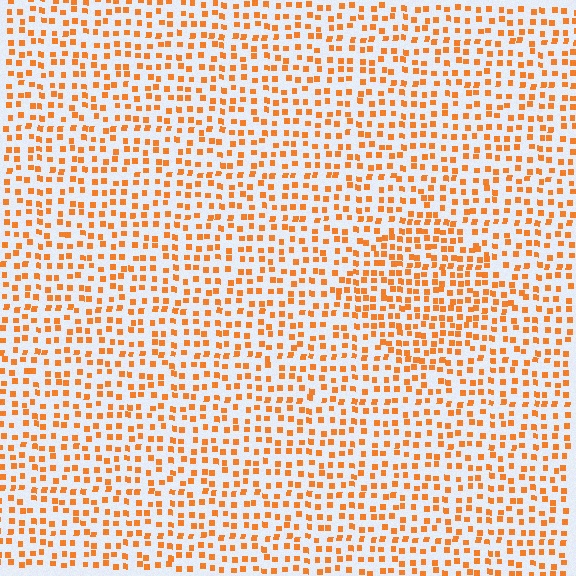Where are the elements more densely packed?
The elements are more densely packed inside the diamond boundary.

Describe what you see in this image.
The image contains small orange elements arranged at two different densities. A diamond-shaped region is visible where the elements are more densely packed than the surrounding area.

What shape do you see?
I see a diamond.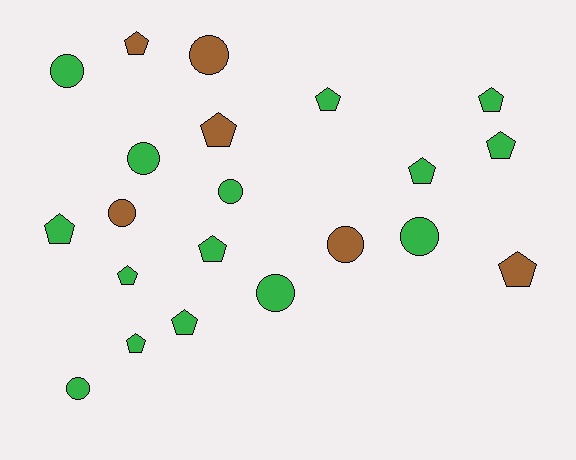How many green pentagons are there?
There are 9 green pentagons.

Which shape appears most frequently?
Pentagon, with 12 objects.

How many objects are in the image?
There are 21 objects.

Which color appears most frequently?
Green, with 15 objects.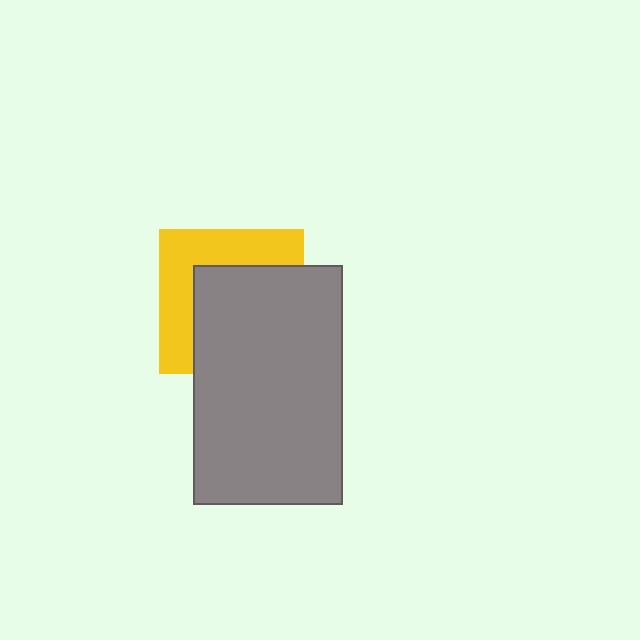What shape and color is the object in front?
The object in front is a gray rectangle.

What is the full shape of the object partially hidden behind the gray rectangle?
The partially hidden object is a yellow square.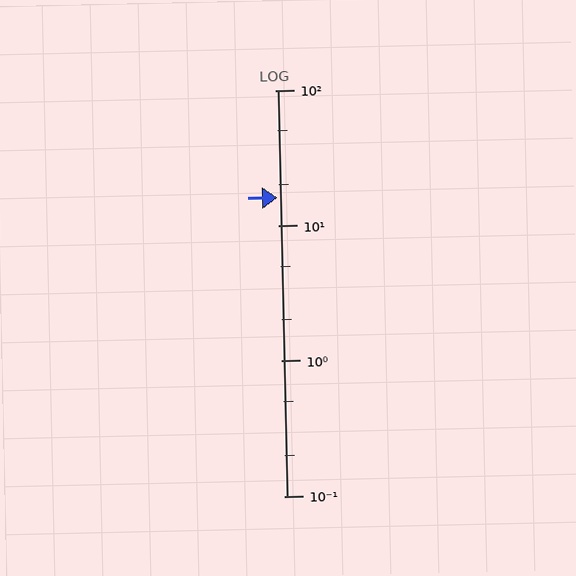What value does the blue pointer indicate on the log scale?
The pointer indicates approximately 16.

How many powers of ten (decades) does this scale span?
The scale spans 3 decades, from 0.1 to 100.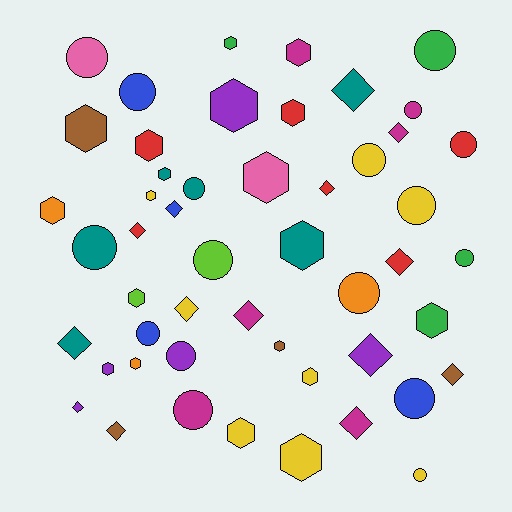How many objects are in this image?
There are 50 objects.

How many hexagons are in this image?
There are 19 hexagons.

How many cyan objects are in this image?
There are no cyan objects.